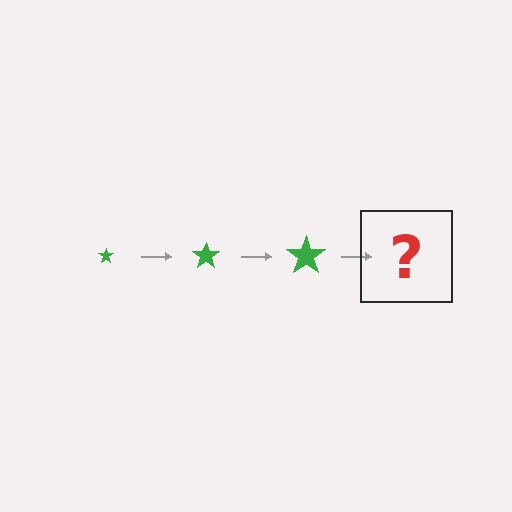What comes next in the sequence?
The next element should be a green star, larger than the previous one.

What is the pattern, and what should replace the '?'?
The pattern is that the star gets progressively larger each step. The '?' should be a green star, larger than the previous one.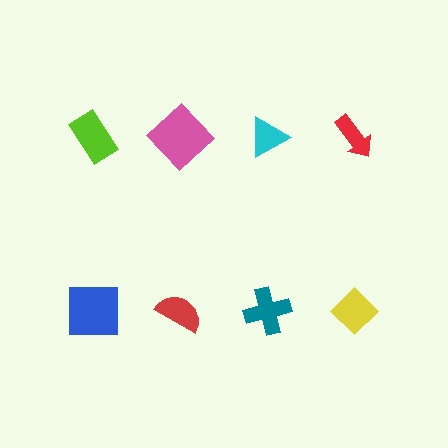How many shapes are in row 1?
4 shapes.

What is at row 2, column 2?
A red semicircle.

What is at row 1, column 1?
A lime rectangle.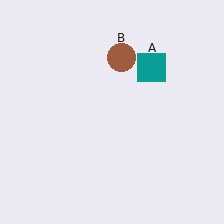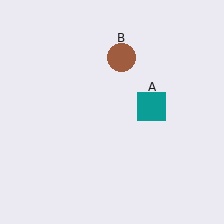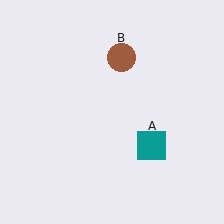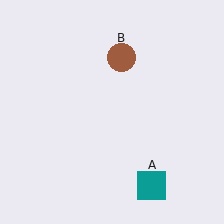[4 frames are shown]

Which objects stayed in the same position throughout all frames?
Brown circle (object B) remained stationary.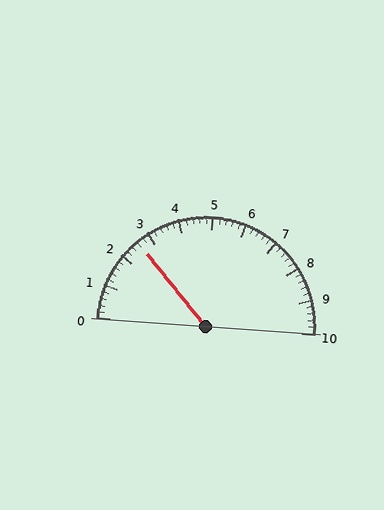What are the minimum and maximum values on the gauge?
The gauge ranges from 0 to 10.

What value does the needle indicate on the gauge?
The needle indicates approximately 2.6.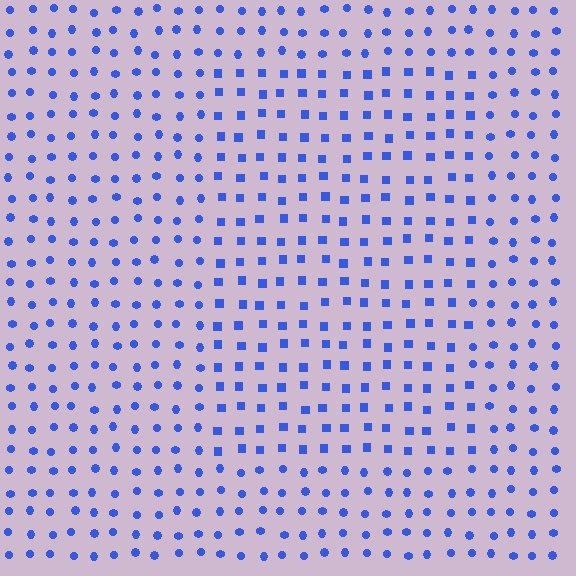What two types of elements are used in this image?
The image uses squares inside the rectangle region and circles outside it.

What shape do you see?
I see a rectangle.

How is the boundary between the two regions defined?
The boundary is defined by a change in element shape: squares inside vs. circles outside. All elements share the same color and spacing.